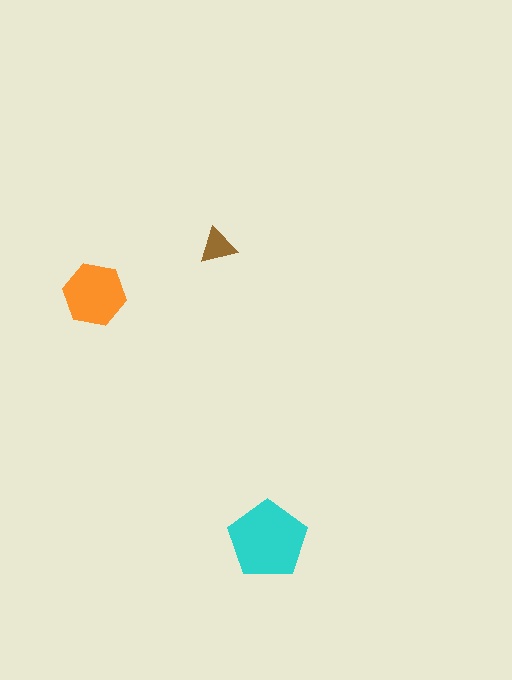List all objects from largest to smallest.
The cyan pentagon, the orange hexagon, the brown triangle.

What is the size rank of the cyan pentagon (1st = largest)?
1st.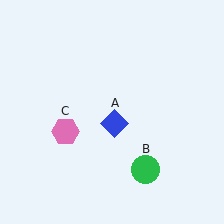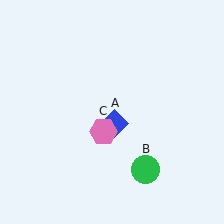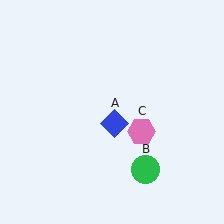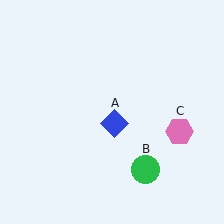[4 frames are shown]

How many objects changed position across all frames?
1 object changed position: pink hexagon (object C).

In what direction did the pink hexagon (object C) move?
The pink hexagon (object C) moved right.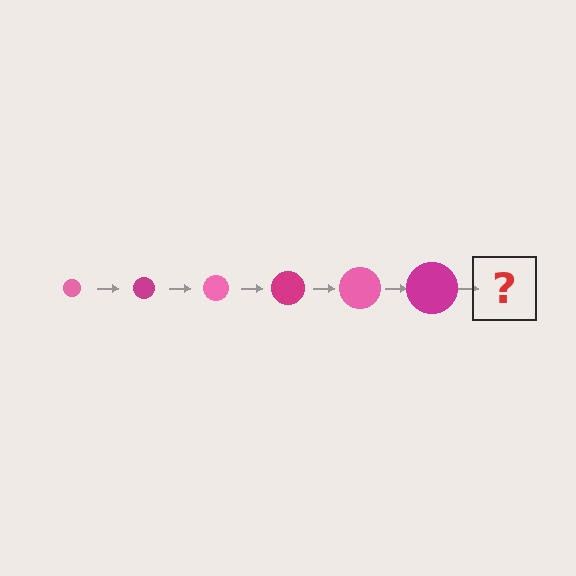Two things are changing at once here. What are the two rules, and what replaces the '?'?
The two rules are that the circle grows larger each step and the color cycles through pink and magenta. The '?' should be a pink circle, larger than the previous one.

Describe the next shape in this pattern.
It should be a pink circle, larger than the previous one.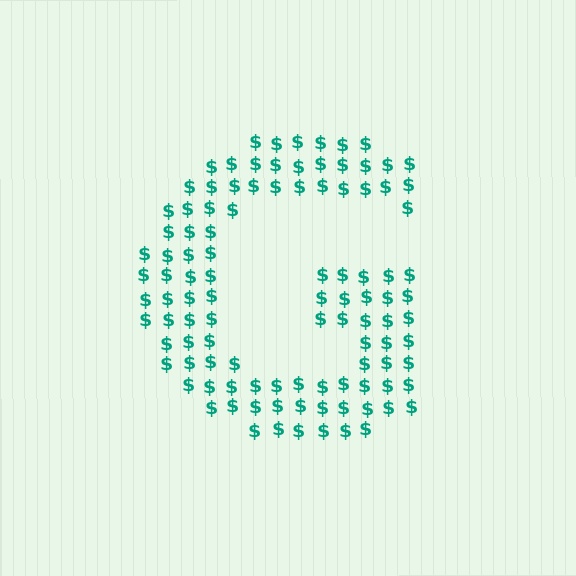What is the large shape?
The large shape is the letter G.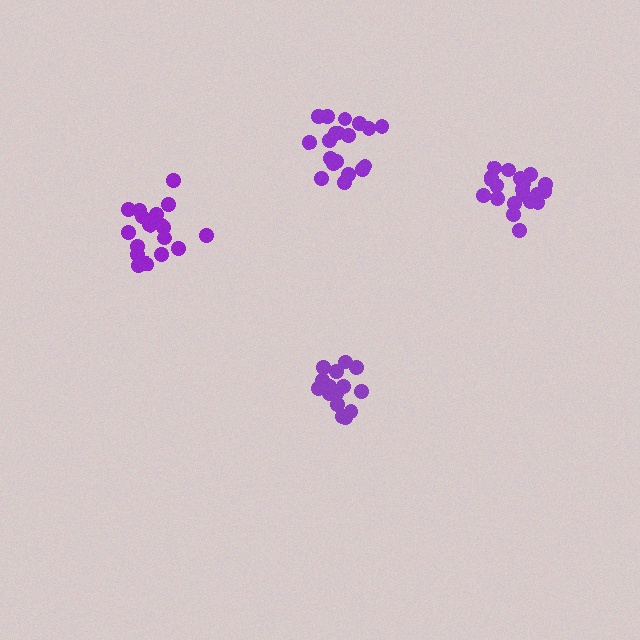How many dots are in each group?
Group 1: 16 dots, Group 2: 19 dots, Group 3: 20 dots, Group 4: 18 dots (73 total).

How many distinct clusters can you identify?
There are 4 distinct clusters.